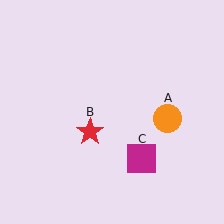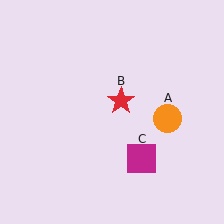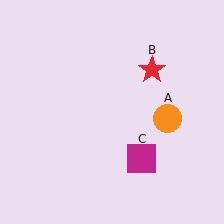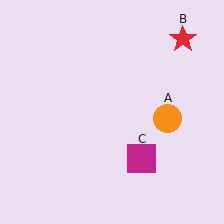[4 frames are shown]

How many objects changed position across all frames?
1 object changed position: red star (object B).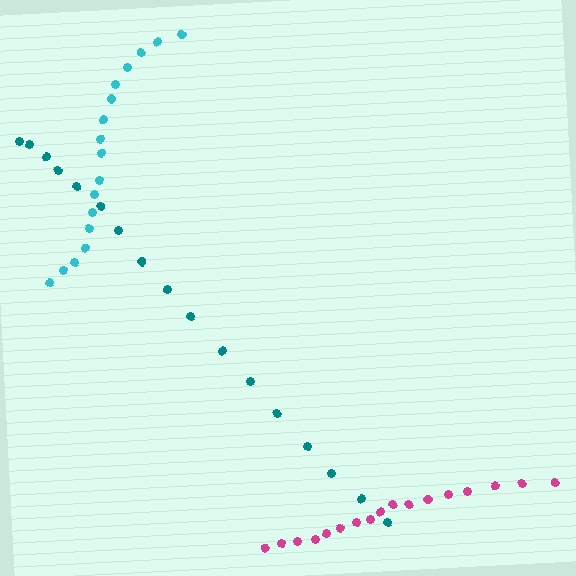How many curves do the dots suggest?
There are 3 distinct paths.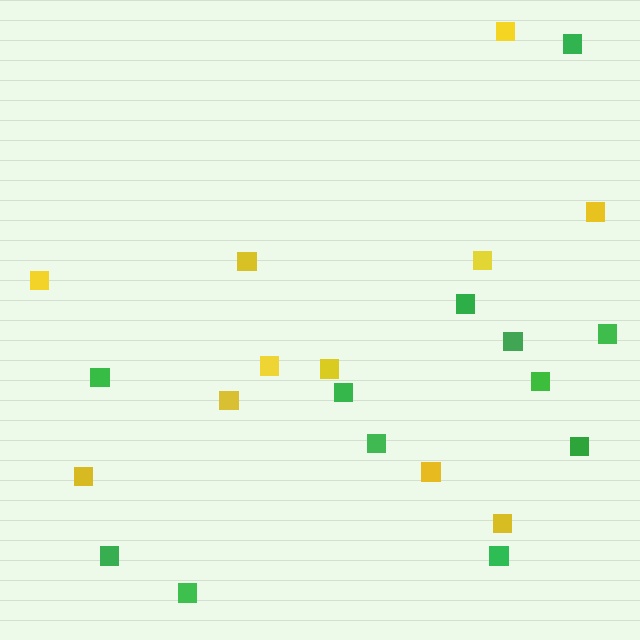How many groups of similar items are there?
There are 2 groups: one group of green squares (12) and one group of yellow squares (11).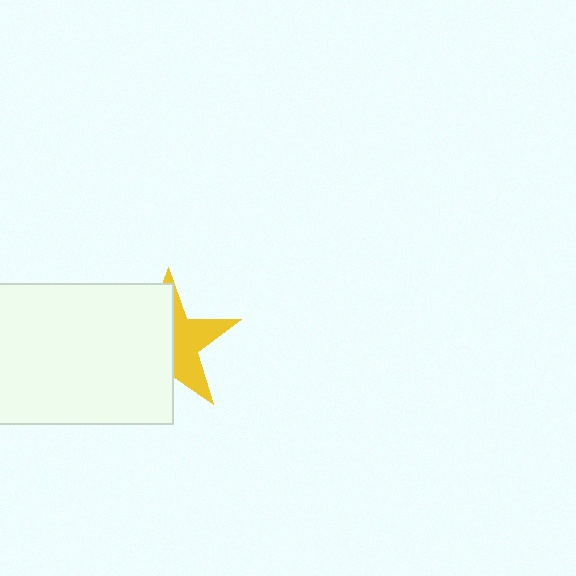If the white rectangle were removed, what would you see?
You would see the complete yellow star.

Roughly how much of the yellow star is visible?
A small part of it is visible (roughly 44%).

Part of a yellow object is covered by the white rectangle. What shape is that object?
It is a star.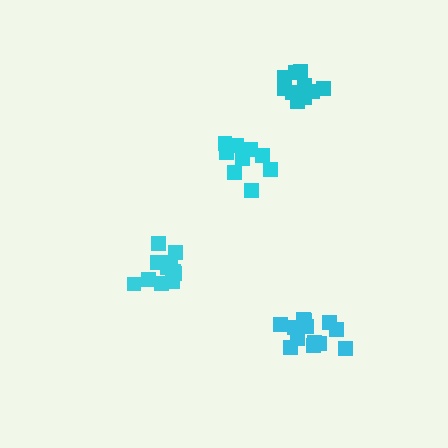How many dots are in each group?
Group 1: 10 dots, Group 2: 10 dots, Group 3: 13 dots, Group 4: 12 dots (45 total).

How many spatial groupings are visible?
There are 4 spatial groupings.